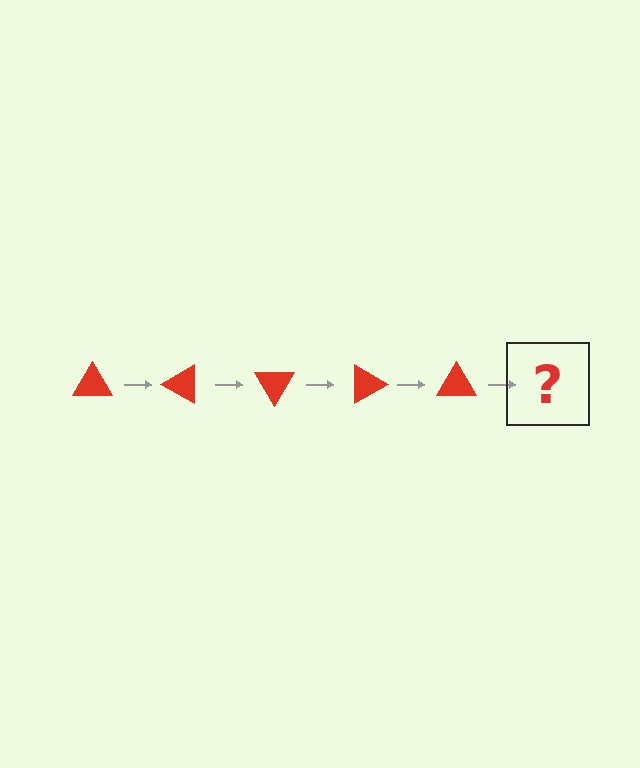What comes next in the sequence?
The next element should be a red triangle rotated 150 degrees.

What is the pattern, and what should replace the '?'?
The pattern is that the triangle rotates 30 degrees each step. The '?' should be a red triangle rotated 150 degrees.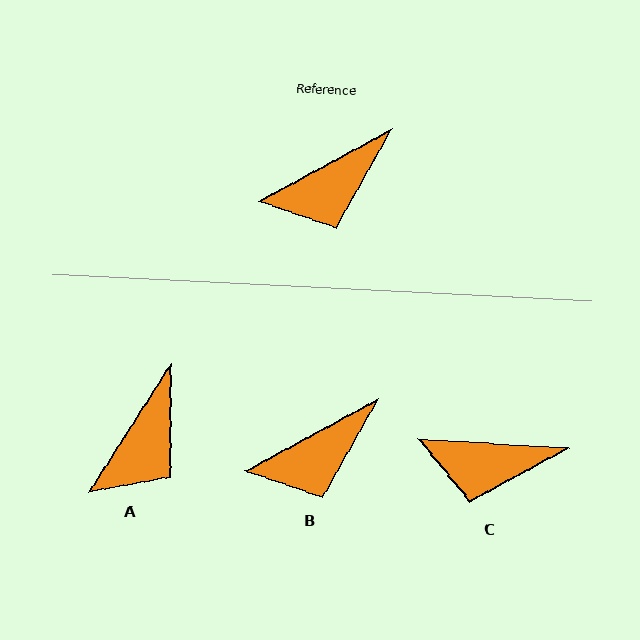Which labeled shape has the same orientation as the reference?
B.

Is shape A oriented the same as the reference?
No, it is off by about 29 degrees.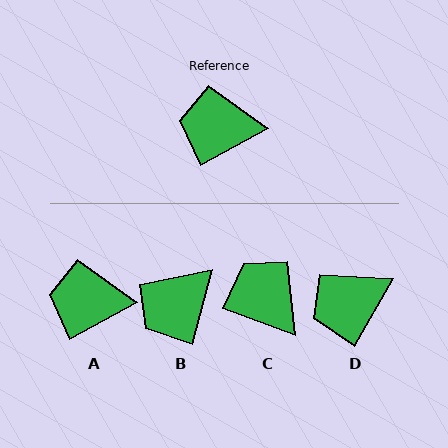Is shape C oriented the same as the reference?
No, it is off by about 49 degrees.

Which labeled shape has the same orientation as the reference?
A.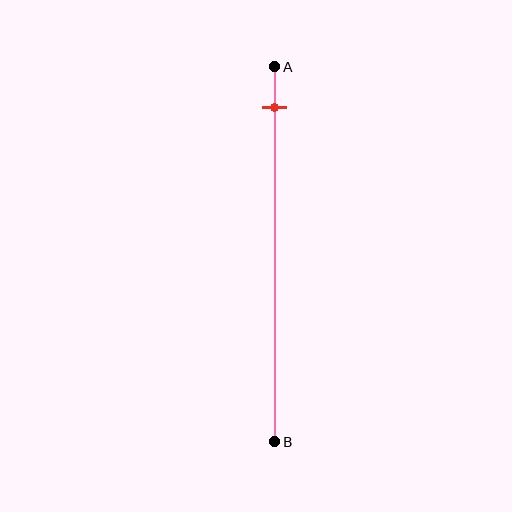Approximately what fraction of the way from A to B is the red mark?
The red mark is approximately 10% of the way from A to B.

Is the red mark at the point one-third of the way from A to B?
No, the mark is at about 10% from A, not at the 33% one-third point.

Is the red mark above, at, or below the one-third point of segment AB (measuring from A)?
The red mark is above the one-third point of segment AB.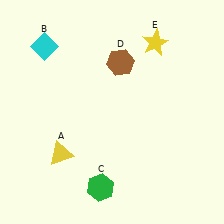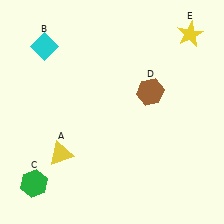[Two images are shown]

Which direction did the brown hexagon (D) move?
The brown hexagon (D) moved right.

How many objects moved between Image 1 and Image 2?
3 objects moved between the two images.